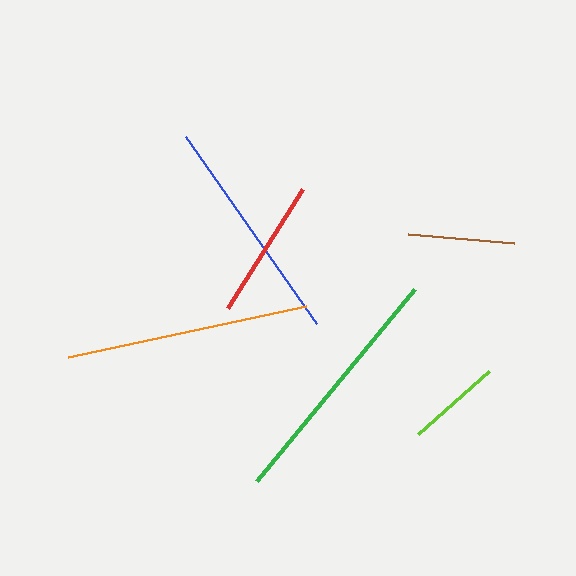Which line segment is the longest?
The green line is the longest at approximately 248 pixels.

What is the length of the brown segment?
The brown segment is approximately 106 pixels long.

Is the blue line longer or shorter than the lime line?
The blue line is longer than the lime line.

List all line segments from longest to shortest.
From longest to shortest: green, orange, blue, red, brown, lime.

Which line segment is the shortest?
The lime line is the shortest at approximately 95 pixels.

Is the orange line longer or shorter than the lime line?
The orange line is longer than the lime line.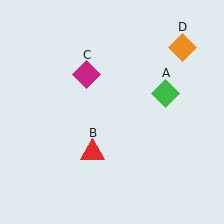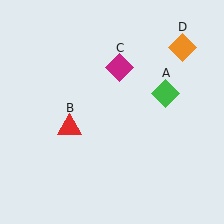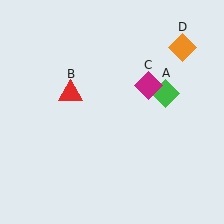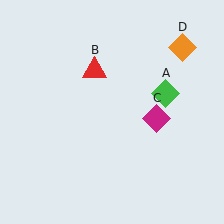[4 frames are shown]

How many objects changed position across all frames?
2 objects changed position: red triangle (object B), magenta diamond (object C).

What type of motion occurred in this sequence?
The red triangle (object B), magenta diamond (object C) rotated clockwise around the center of the scene.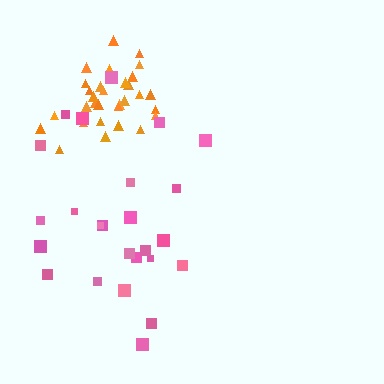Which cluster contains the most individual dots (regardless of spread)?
Orange (32).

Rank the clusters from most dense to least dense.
orange, pink.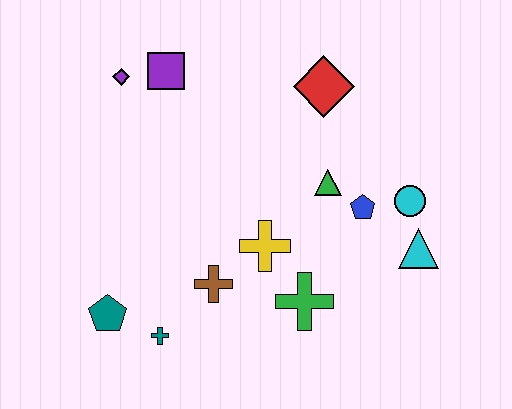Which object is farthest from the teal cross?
The red diamond is farthest from the teal cross.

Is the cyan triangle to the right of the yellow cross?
Yes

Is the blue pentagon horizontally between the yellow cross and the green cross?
No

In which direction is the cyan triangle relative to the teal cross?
The cyan triangle is to the right of the teal cross.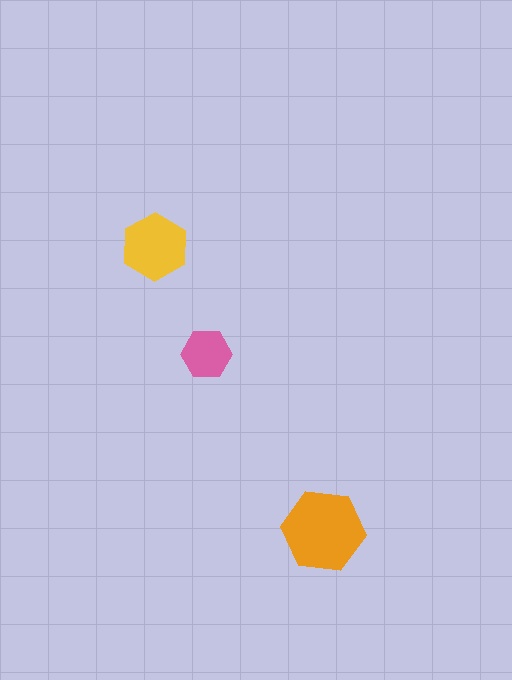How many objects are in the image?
There are 3 objects in the image.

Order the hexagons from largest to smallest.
the orange one, the yellow one, the pink one.